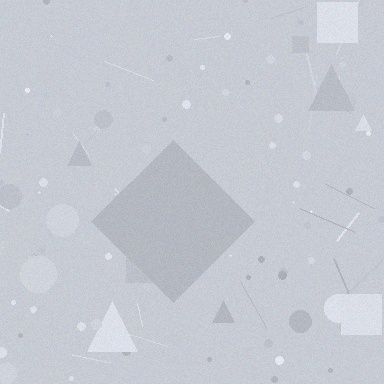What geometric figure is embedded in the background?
A diamond is embedded in the background.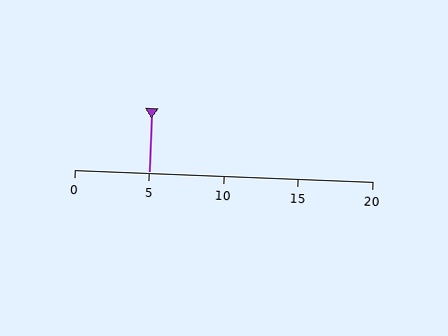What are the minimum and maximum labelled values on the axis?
The axis runs from 0 to 20.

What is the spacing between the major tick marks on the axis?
The major ticks are spaced 5 apart.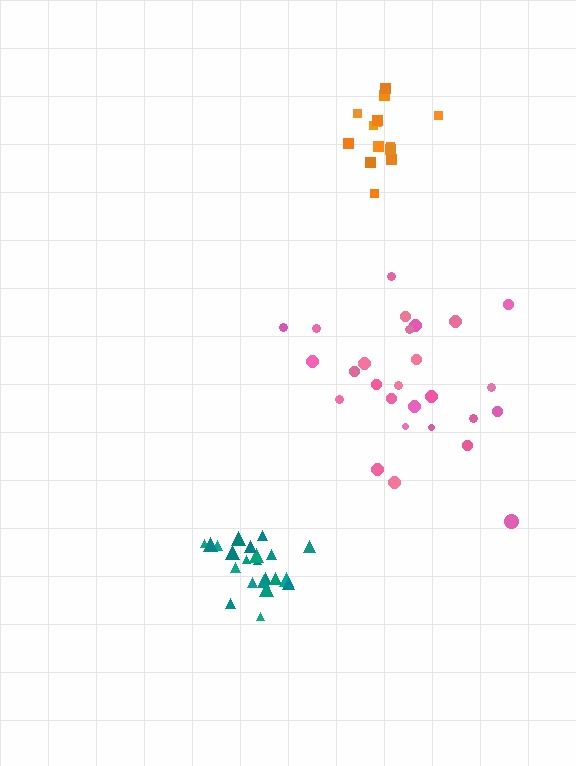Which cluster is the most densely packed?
Teal.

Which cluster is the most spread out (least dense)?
Pink.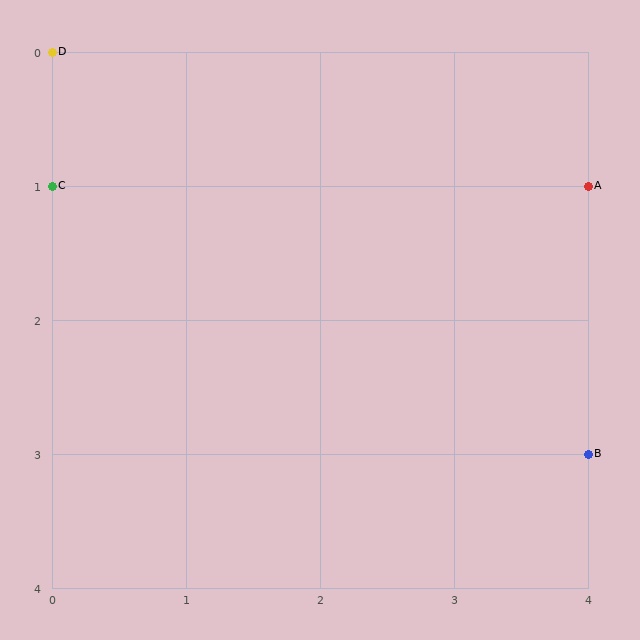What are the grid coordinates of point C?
Point C is at grid coordinates (0, 1).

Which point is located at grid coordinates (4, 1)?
Point A is at (4, 1).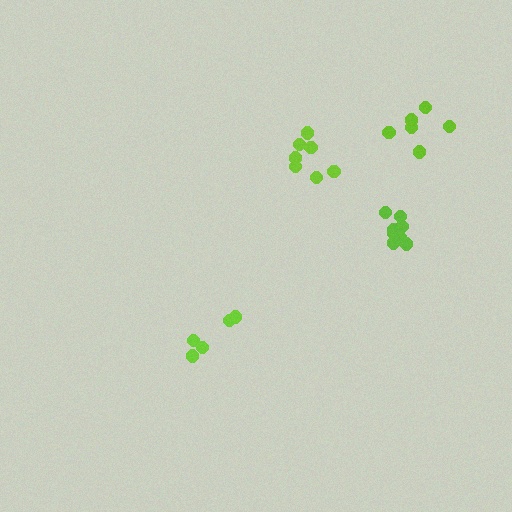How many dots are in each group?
Group 1: 5 dots, Group 2: 6 dots, Group 3: 7 dots, Group 4: 8 dots (26 total).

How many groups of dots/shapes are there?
There are 4 groups.